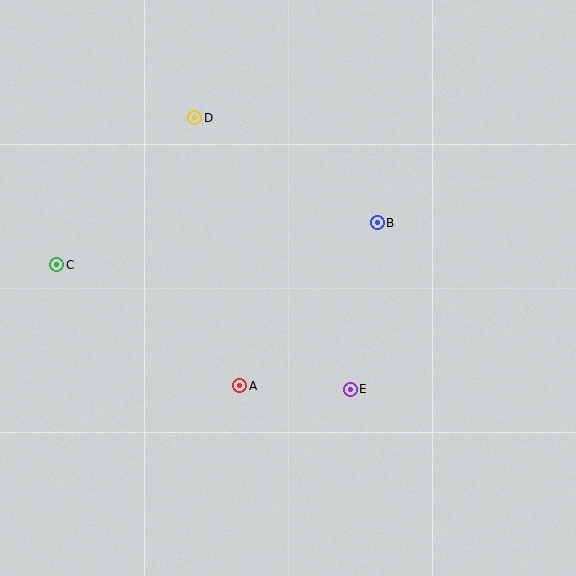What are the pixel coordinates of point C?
Point C is at (57, 265).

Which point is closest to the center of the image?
Point A at (240, 386) is closest to the center.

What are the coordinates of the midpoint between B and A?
The midpoint between B and A is at (308, 304).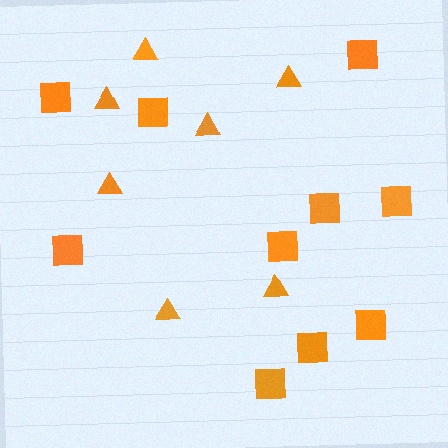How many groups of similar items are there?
There are 2 groups: one group of triangles (7) and one group of squares (10).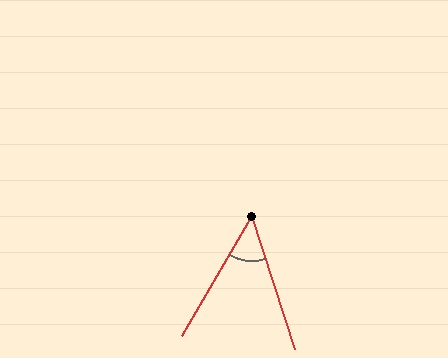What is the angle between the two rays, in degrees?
Approximately 48 degrees.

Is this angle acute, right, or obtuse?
It is acute.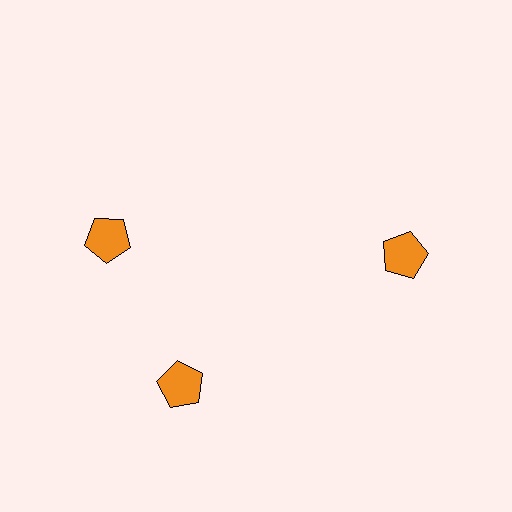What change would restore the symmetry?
The symmetry would be restored by rotating it back into even spacing with its neighbors so that all 3 pentagons sit at equal angles and equal distance from the center.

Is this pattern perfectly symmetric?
No. The 3 orange pentagons are arranged in a ring, but one element near the 11 o'clock position is rotated out of alignment along the ring, breaking the 3-fold rotational symmetry.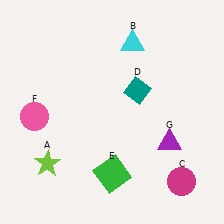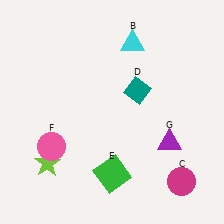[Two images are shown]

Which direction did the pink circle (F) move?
The pink circle (F) moved down.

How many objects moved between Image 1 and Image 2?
1 object moved between the two images.